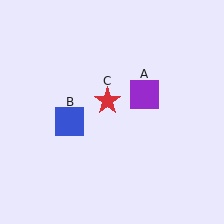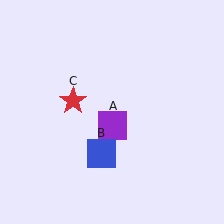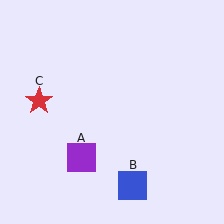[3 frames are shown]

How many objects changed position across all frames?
3 objects changed position: purple square (object A), blue square (object B), red star (object C).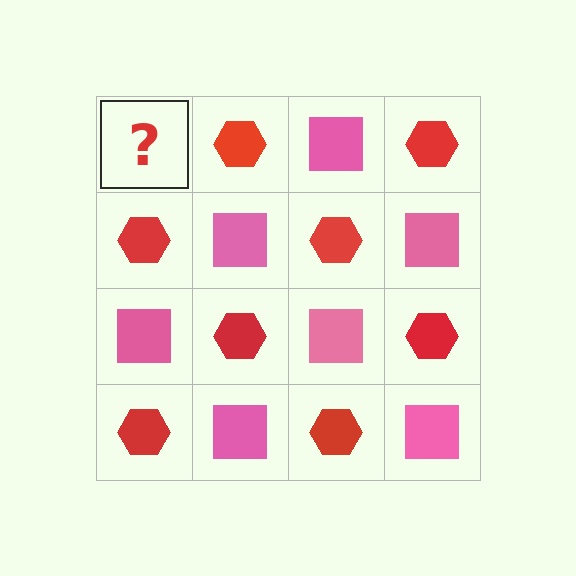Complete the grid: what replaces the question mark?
The question mark should be replaced with a pink square.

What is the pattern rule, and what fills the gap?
The rule is that it alternates pink square and red hexagon in a checkerboard pattern. The gap should be filled with a pink square.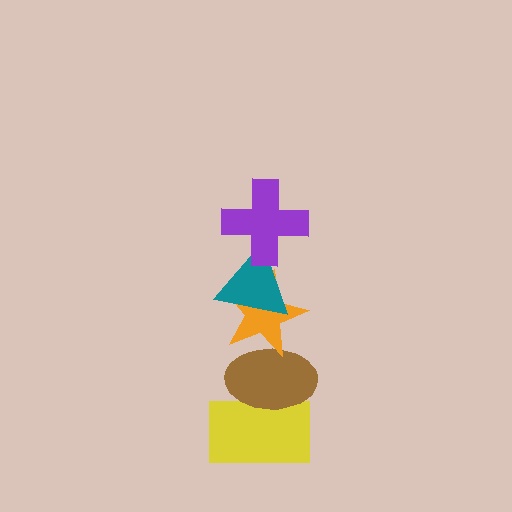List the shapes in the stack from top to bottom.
From top to bottom: the purple cross, the teal triangle, the orange star, the brown ellipse, the yellow rectangle.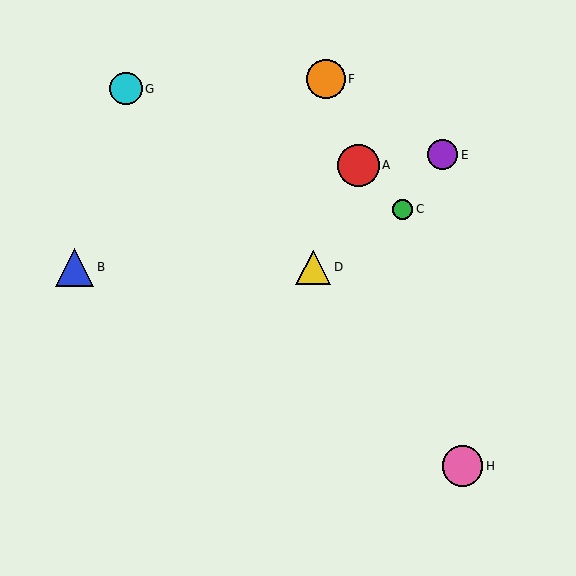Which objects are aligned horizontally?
Objects B, D are aligned horizontally.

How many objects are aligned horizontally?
2 objects (B, D) are aligned horizontally.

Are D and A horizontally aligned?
No, D is at y≈267 and A is at y≈165.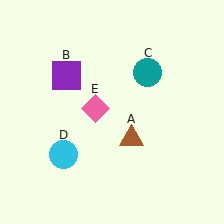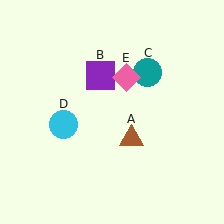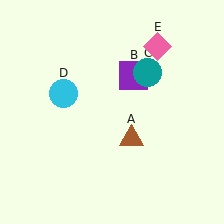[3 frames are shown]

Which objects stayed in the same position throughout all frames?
Brown triangle (object A) and teal circle (object C) remained stationary.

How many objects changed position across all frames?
3 objects changed position: purple square (object B), cyan circle (object D), pink diamond (object E).